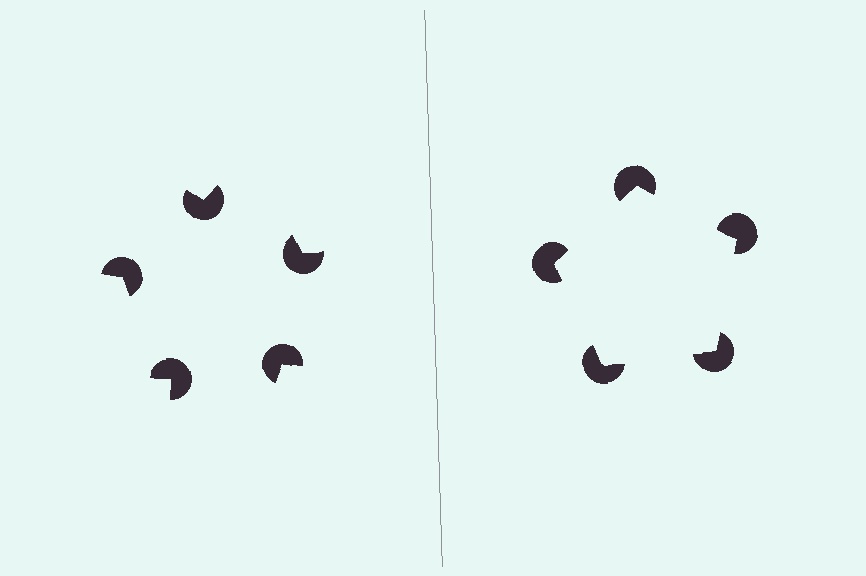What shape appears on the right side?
An illusory pentagon.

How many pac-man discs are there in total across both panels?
10 — 5 on each side.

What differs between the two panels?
The pac-man discs are positioned identically on both sides; only the wedge orientations differ. On the right they align to a pentagon; on the left they are misaligned.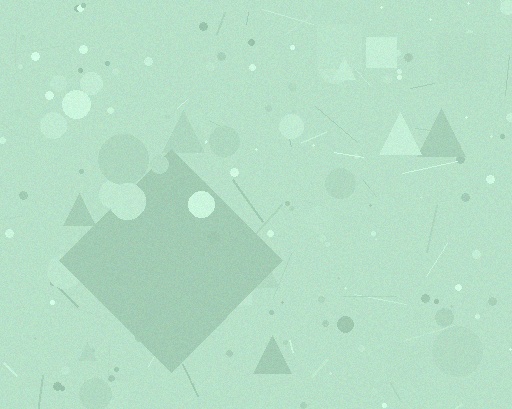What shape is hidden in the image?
A diamond is hidden in the image.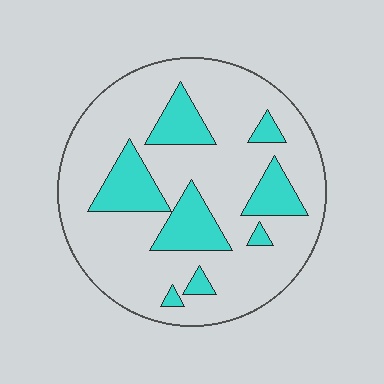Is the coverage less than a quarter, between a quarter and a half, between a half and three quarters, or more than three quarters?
Less than a quarter.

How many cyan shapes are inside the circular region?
8.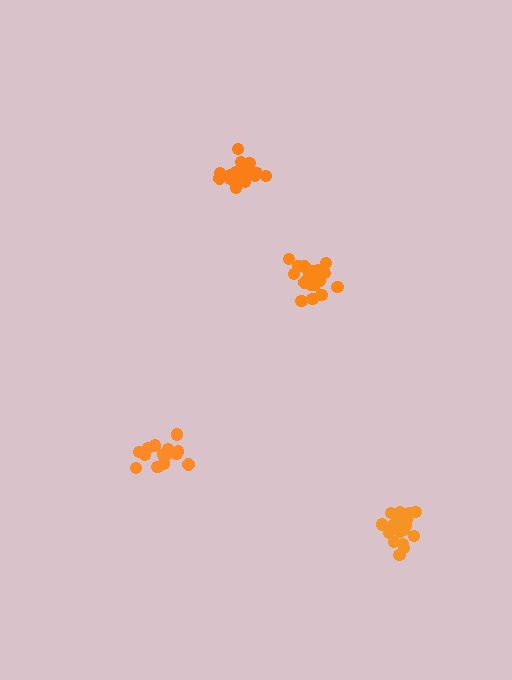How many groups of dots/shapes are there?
There are 4 groups.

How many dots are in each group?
Group 1: 15 dots, Group 2: 19 dots, Group 3: 20 dots, Group 4: 21 dots (75 total).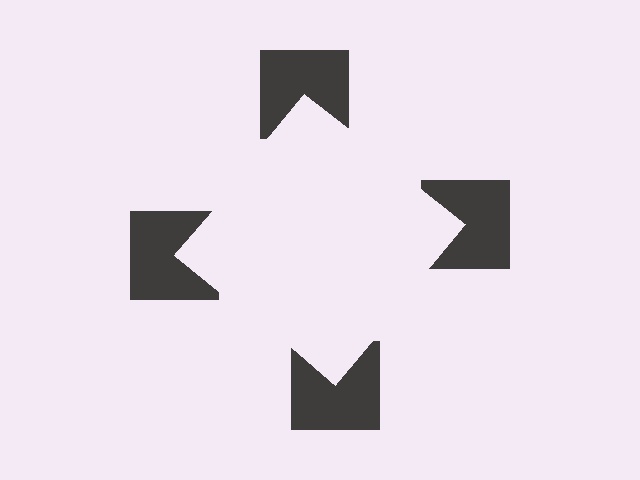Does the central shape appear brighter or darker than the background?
It typically appears slightly brighter than the background, even though no actual brightness change is drawn.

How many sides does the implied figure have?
4 sides.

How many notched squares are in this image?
There are 4 — one at each vertex of the illusory square.